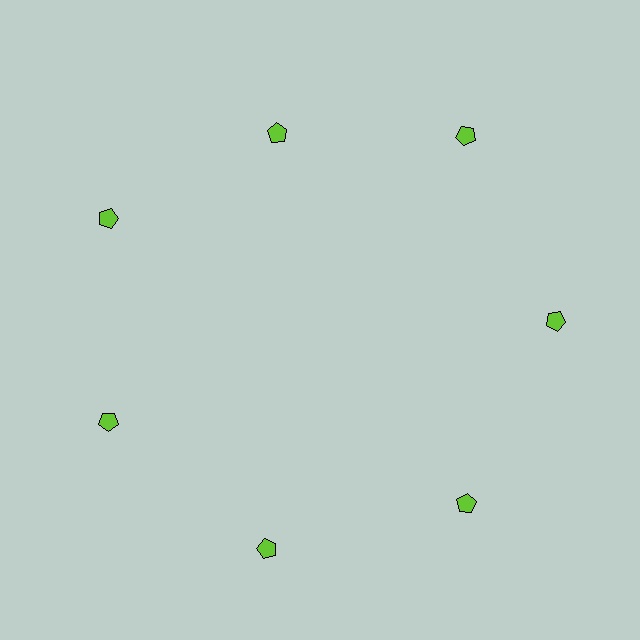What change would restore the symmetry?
The symmetry would be restored by moving it outward, back onto the ring so that all 7 pentagons sit at equal angles and equal distance from the center.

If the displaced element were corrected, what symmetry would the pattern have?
It would have 7-fold rotational symmetry — the pattern would map onto itself every 51 degrees.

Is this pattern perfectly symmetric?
No. The 7 lime pentagons are arranged in a ring, but one element near the 12 o'clock position is pulled inward toward the center, breaking the 7-fold rotational symmetry.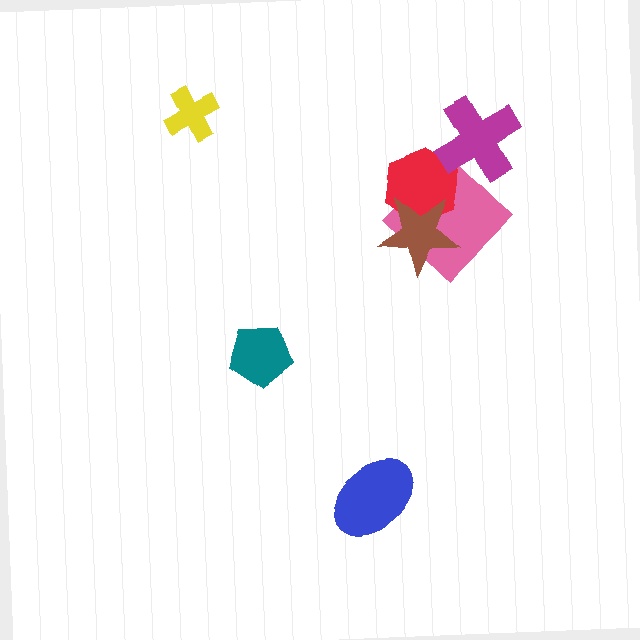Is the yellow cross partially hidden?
No, no other shape covers it.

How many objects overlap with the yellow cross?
0 objects overlap with the yellow cross.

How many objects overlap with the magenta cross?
1 object overlaps with the magenta cross.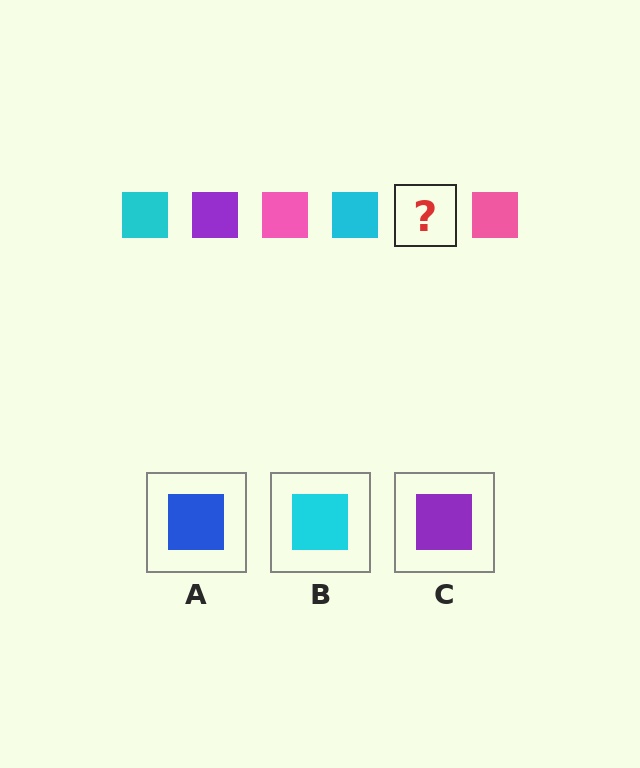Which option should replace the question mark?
Option C.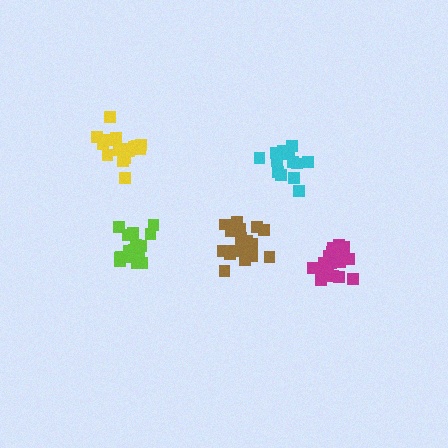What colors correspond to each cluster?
The clusters are colored: yellow, lime, brown, magenta, cyan.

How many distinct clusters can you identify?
There are 5 distinct clusters.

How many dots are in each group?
Group 1: 17 dots, Group 2: 17 dots, Group 3: 19 dots, Group 4: 20 dots, Group 5: 14 dots (87 total).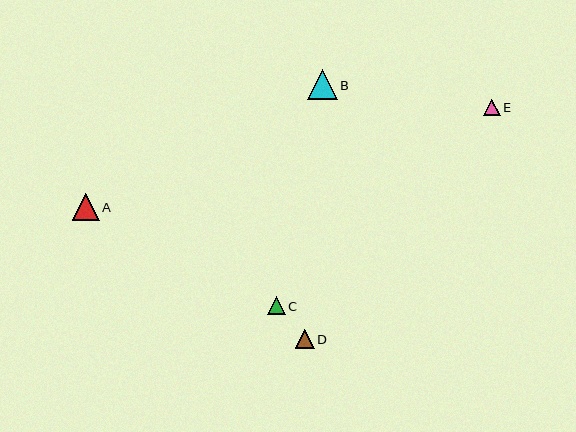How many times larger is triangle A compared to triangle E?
Triangle A is approximately 1.7 times the size of triangle E.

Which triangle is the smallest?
Triangle E is the smallest with a size of approximately 16 pixels.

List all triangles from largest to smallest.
From largest to smallest: B, A, D, C, E.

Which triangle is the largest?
Triangle B is the largest with a size of approximately 30 pixels.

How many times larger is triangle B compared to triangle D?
Triangle B is approximately 1.5 times the size of triangle D.